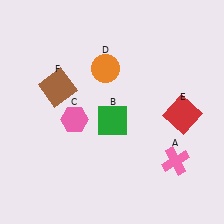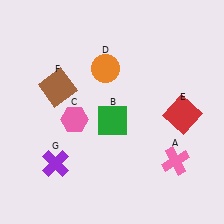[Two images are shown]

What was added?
A purple cross (G) was added in Image 2.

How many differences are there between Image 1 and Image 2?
There is 1 difference between the two images.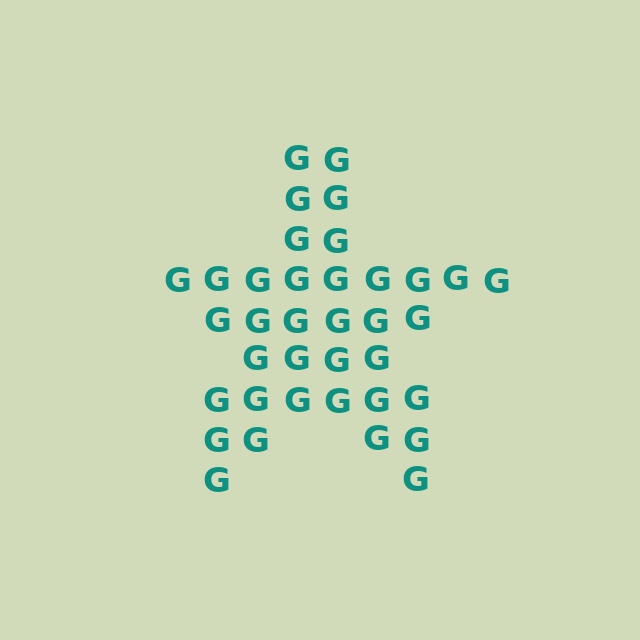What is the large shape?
The large shape is a star.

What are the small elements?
The small elements are letter G's.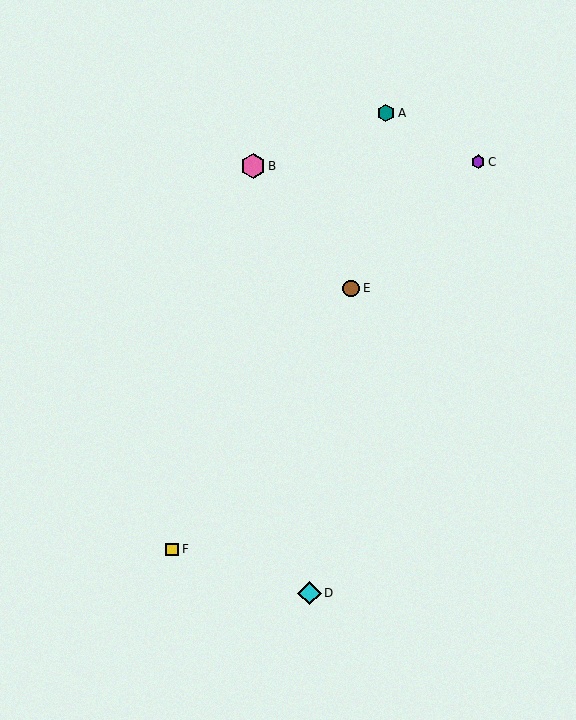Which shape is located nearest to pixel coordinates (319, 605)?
The cyan diamond (labeled D) at (309, 593) is nearest to that location.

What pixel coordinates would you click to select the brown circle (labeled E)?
Click at (351, 288) to select the brown circle E.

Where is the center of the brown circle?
The center of the brown circle is at (351, 288).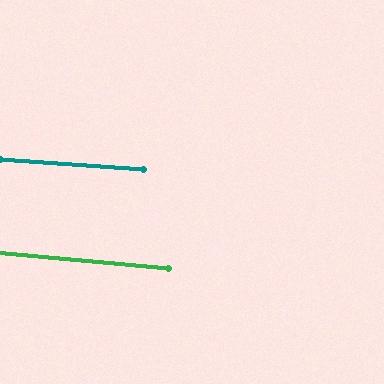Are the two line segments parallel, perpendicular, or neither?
Parallel — their directions differ by only 1.3°.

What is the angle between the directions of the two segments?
Approximately 1 degree.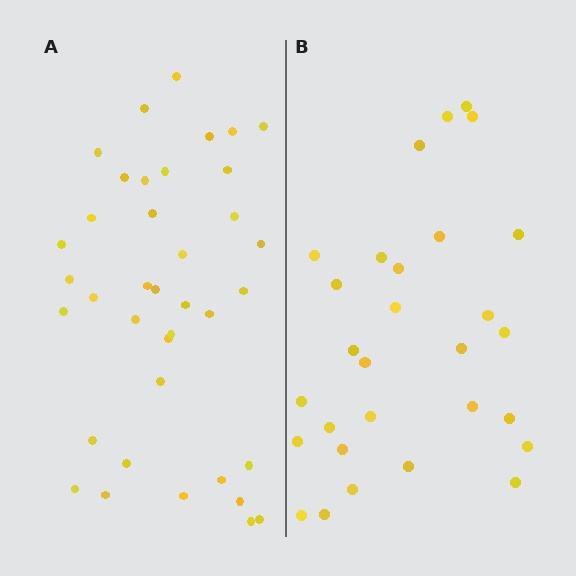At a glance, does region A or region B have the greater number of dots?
Region A (the left region) has more dots.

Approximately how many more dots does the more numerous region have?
Region A has roughly 8 or so more dots than region B.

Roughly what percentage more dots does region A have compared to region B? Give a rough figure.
About 30% more.